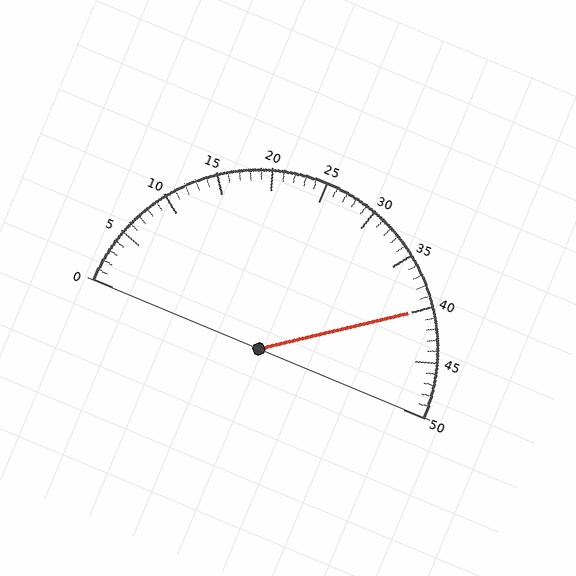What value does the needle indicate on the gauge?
The needle indicates approximately 40.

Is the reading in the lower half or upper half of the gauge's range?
The reading is in the upper half of the range (0 to 50).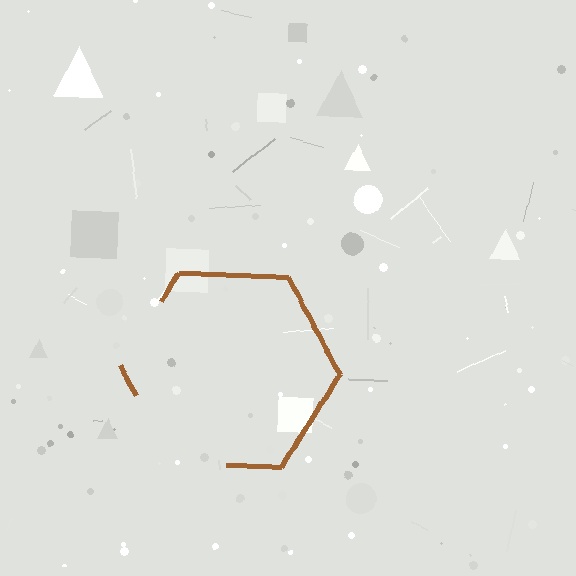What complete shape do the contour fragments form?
The contour fragments form a hexagon.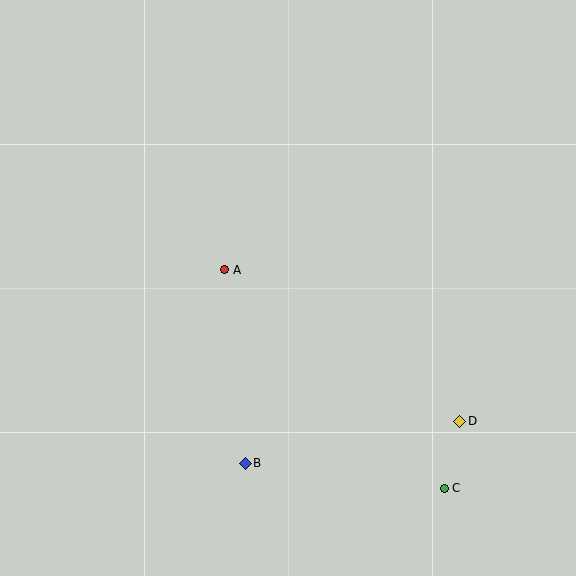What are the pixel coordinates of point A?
Point A is at (225, 270).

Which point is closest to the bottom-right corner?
Point C is closest to the bottom-right corner.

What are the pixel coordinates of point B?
Point B is at (245, 463).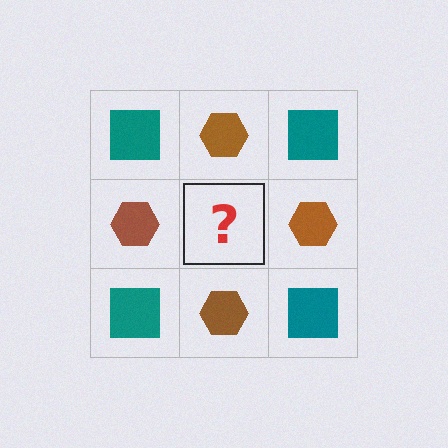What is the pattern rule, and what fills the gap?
The rule is that it alternates teal square and brown hexagon in a checkerboard pattern. The gap should be filled with a teal square.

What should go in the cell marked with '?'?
The missing cell should contain a teal square.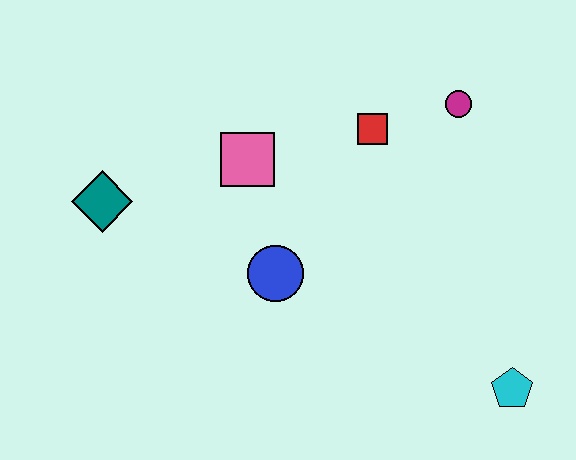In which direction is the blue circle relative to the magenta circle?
The blue circle is to the left of the magenta circle.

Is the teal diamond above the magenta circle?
No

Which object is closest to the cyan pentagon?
The blue circle is closest to the cyan pentagon.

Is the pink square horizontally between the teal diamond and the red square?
Yes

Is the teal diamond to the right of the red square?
No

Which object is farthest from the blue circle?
The cyan pentagon is farthest from the blue circle.